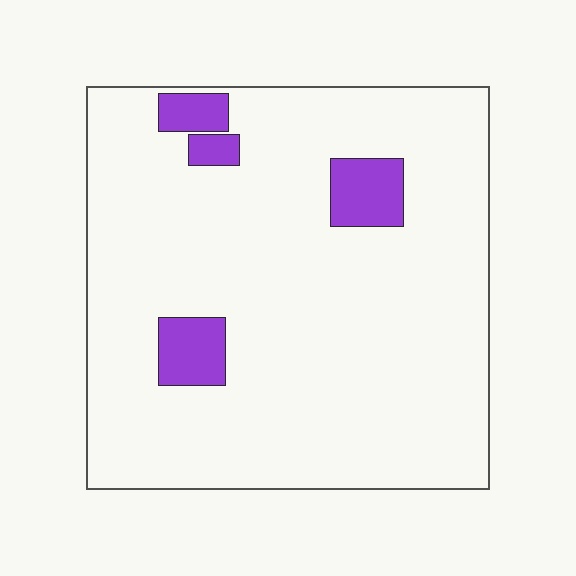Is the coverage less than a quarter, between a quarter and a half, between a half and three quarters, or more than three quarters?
Less than a quarter.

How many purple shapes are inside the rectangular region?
4.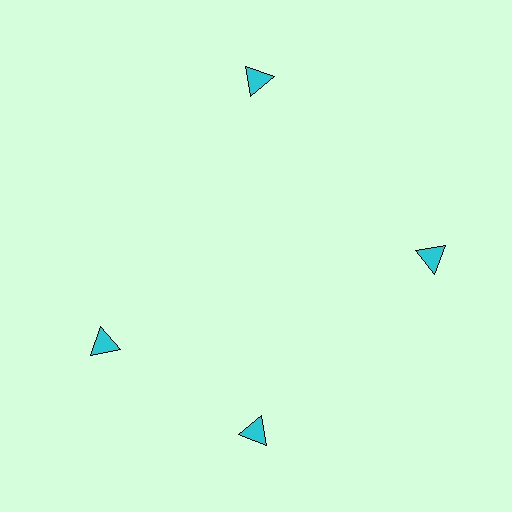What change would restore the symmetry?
The symmetry would be restored by rotating it back into even spacing with its neighbors so that all 4 triangles sit at equal angles and equal distance from the center.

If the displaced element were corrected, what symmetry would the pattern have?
It would have 4-fold rotational symmetry — the pattern would map onto itself every 90 degrees.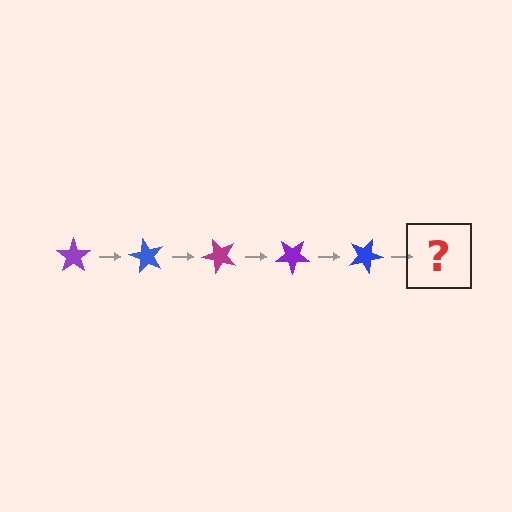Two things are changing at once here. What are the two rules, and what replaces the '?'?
The two rules are that it rotates 60 degrees each step and the color cycles through purple, blue, and magenta. The '?' should be a magenta star, rotated 300 degrees from the start.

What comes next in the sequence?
The next element should be a magenta star, rotated 300 degrees from the start.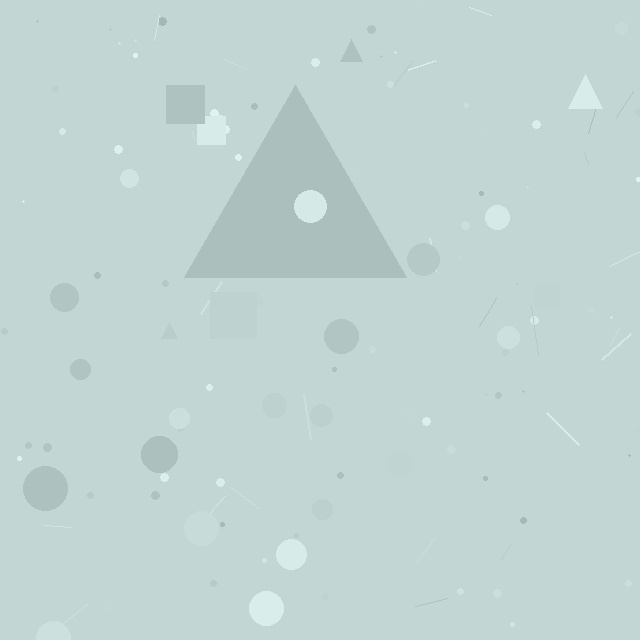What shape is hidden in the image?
A triangle is hidden in the image.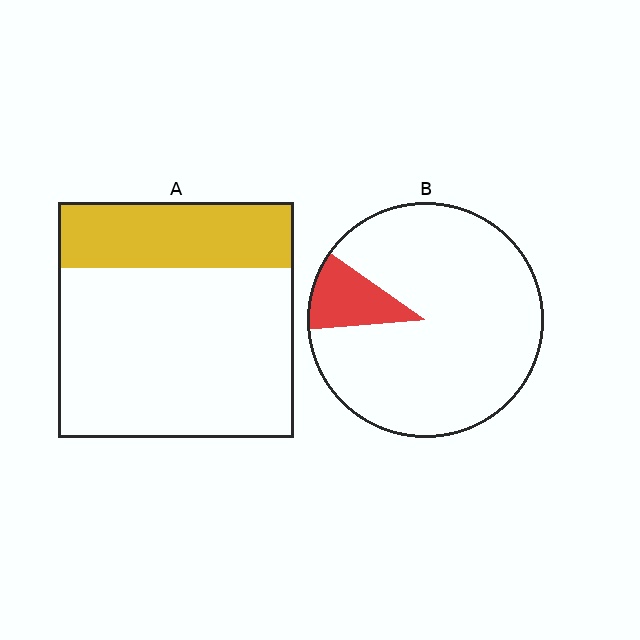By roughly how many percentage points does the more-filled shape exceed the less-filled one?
By roughly 15 percentage points (A over B).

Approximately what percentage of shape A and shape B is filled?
A is approximately 30% and B is approximately 10%.